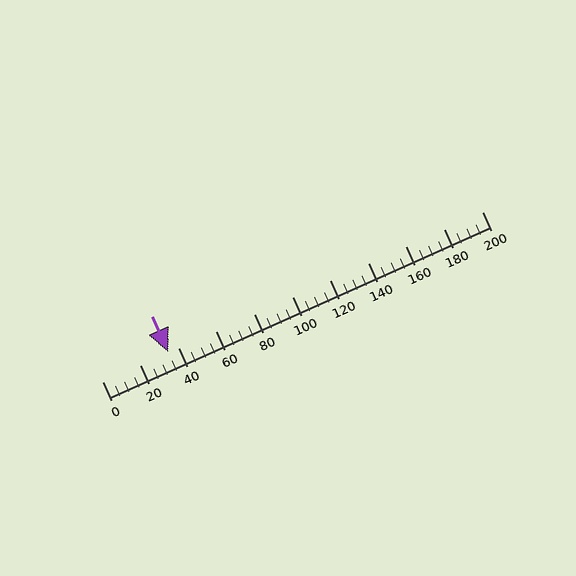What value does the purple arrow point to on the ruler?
The purple arrow points to approximately 35.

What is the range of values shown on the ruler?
The ruler shows values from 0 to 200.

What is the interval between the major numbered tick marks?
The major tick marks are spaced 20 units apart.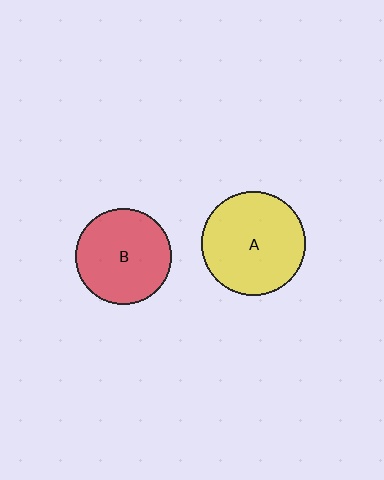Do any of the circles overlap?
No, none of the circles overlap.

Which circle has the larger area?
Circle A (yellow).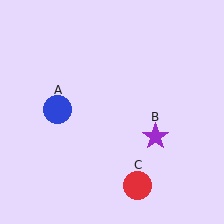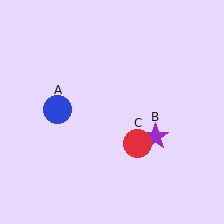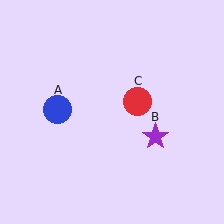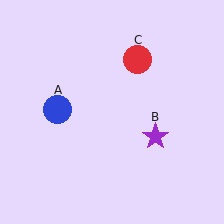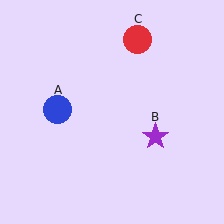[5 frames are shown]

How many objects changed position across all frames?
1 object changed position: red circle (object C).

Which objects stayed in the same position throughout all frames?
Blue circle (object A) and purple star (object B) remained stationary.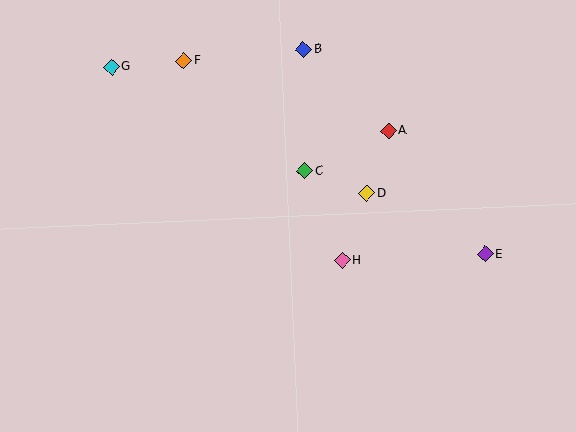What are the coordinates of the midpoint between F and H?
The midpoint between F and H is at (263, 160).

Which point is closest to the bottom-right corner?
Point E is closest to the bottom-right corner.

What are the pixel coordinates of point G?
Point G is at (111, 67).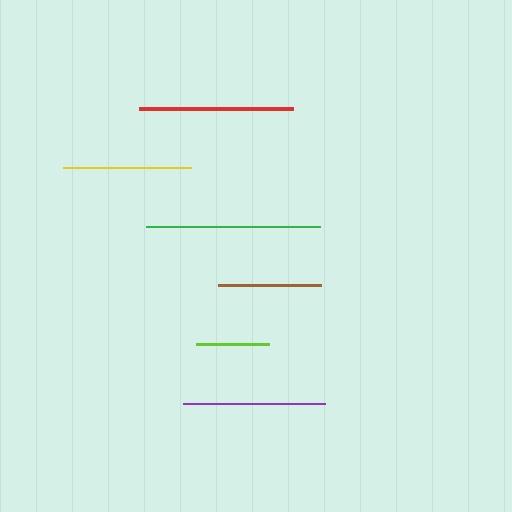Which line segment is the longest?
The green line is the longest at approximately 174 pixels.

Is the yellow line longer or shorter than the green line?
The green line is longer than the yellow line.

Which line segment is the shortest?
The lime line is the shortest at approximately 73 pixels.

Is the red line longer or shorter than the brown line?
The red line is longer than the brown line.